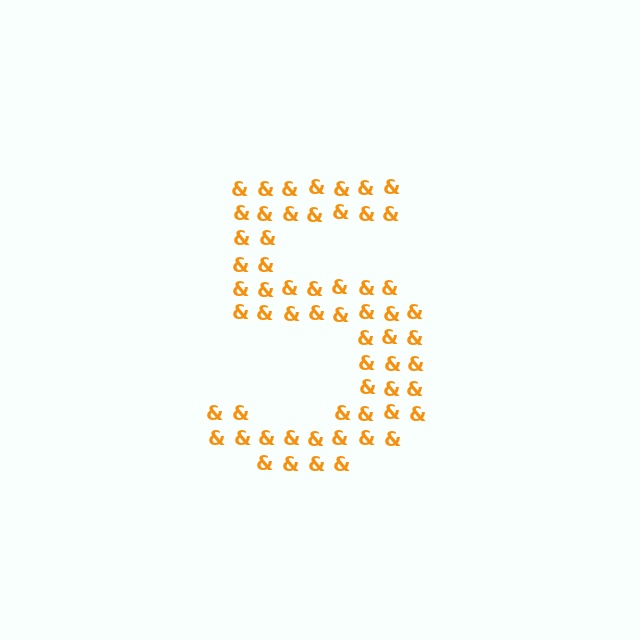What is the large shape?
The large shape is the digit 5.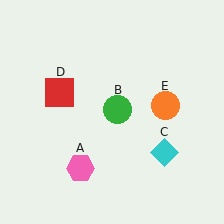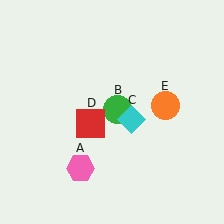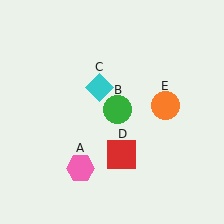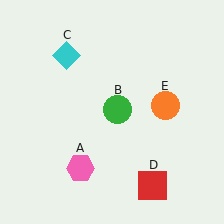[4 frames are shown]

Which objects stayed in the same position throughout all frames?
Pink hexagon (object A) and green circle (object B) and orange circle (object E) remained stationary.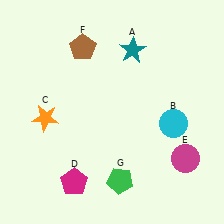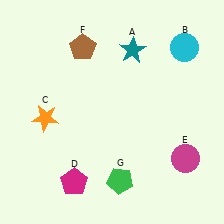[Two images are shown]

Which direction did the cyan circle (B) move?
The cyan circle (B) moved up.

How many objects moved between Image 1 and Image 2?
1 object moved between the two images.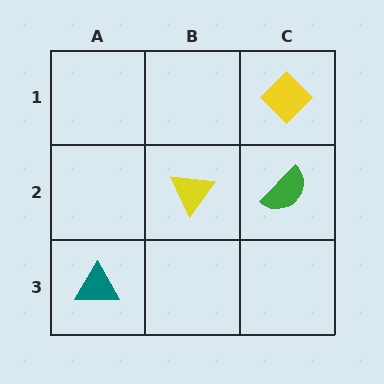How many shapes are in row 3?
1 shape.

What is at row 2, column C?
A green semicircle.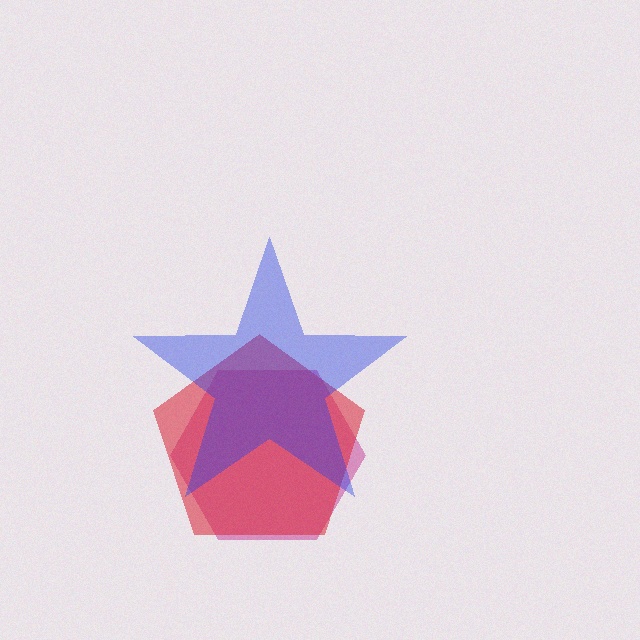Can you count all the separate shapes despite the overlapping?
Yes, there are 3 separate shapes.